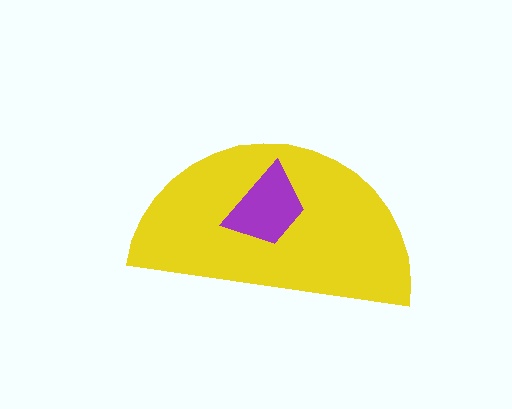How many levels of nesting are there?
2.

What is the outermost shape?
The yellow semicircle.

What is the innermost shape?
The purple trapezoid.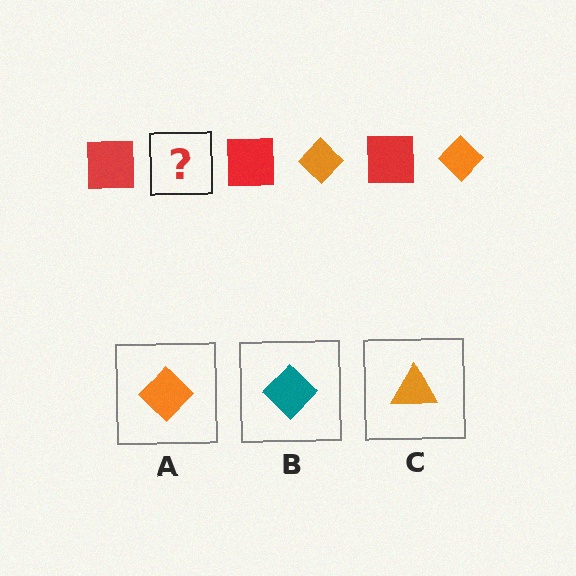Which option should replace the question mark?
Option A.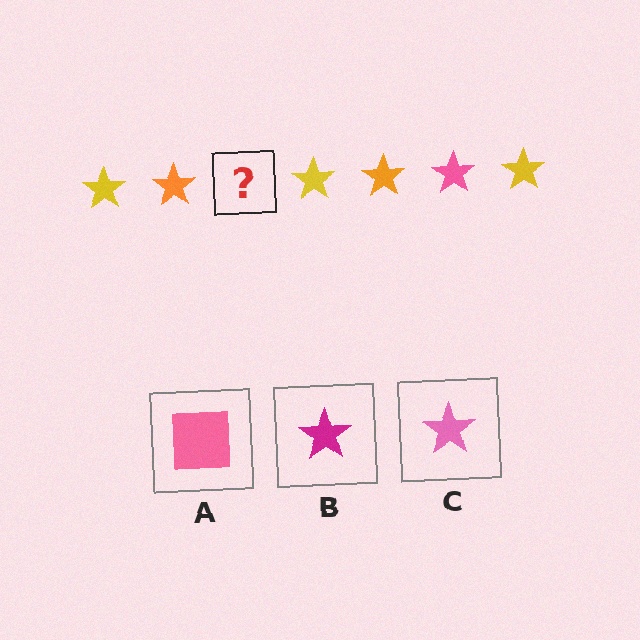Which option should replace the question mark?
Option C.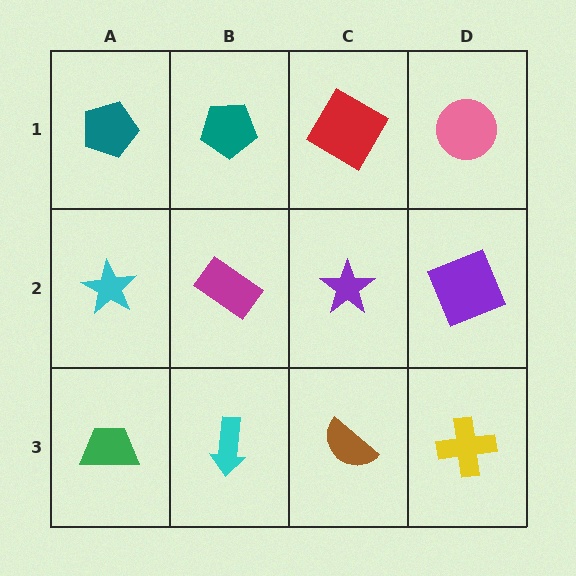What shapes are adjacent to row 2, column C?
A red diamond (row 1, column C), a brown semicircle (row 3, column C), a magenta rectangle (row 2, column B), a purple square (row 2, column D).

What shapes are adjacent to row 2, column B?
A teal pentagon (row 1, column B), a cyan arrow (row 3, column B), a cyan star (row 2, column A), a purple star (row 2, column C).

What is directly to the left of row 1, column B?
A teal pentagon.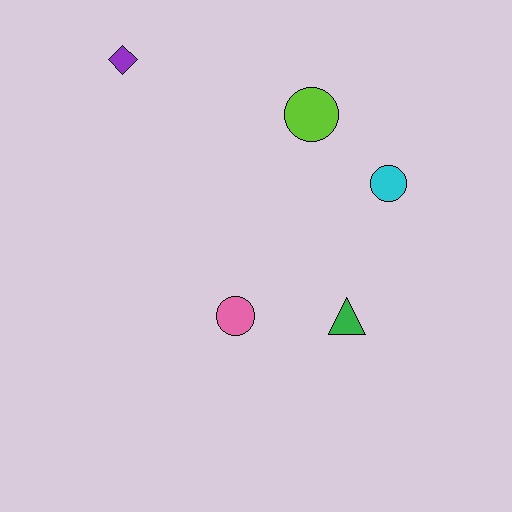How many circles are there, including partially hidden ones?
There are 3 circles.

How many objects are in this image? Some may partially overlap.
There are 5 objects.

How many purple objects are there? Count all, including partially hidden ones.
There is 1 purple object.